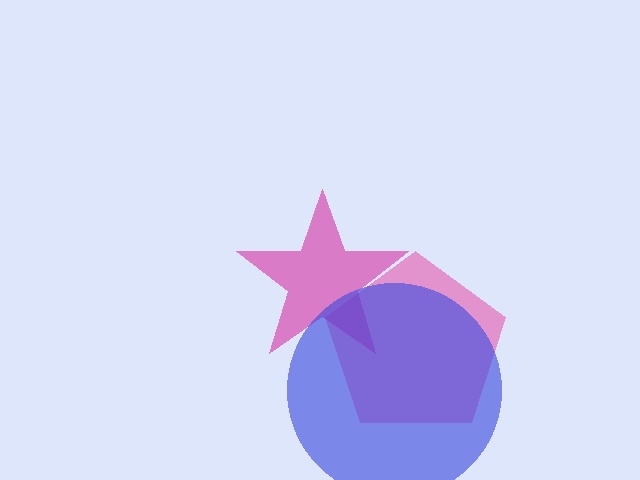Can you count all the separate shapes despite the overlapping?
Yes, there are 3 separate shapes.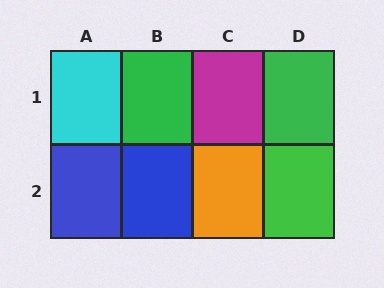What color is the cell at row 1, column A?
Cyan.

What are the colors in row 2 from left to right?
Blue, blue, orange, green.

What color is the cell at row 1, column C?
Magenta.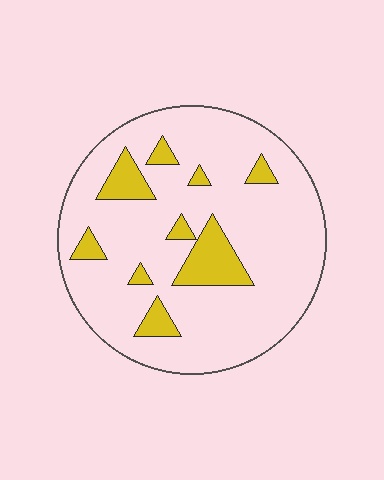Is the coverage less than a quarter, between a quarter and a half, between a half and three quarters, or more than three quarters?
Less than a quarter.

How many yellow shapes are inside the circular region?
9.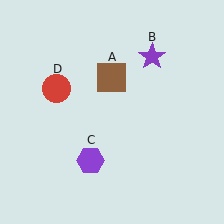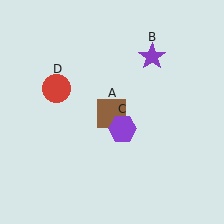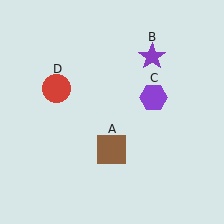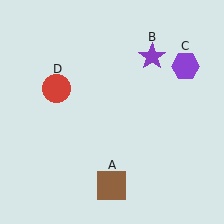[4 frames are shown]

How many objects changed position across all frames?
2 objects changed position: brown square (object A), purple hexagon (object C).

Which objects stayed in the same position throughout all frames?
Purple star (object B) and red circle (object D) remained stationary.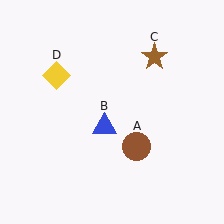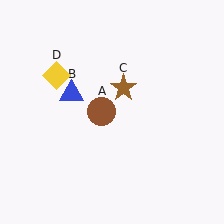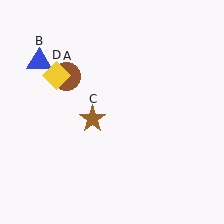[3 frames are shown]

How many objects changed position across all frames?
3 objects changed position: brown circle (object A), blue triangle (object B), brown star (object C).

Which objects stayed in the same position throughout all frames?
Yellow diamond (object D) remained stationary.